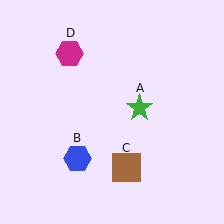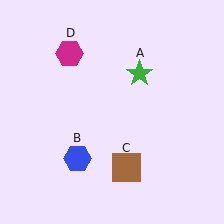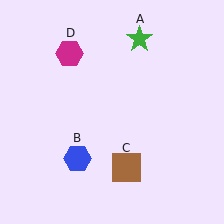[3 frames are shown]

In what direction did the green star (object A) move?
The green star (object A) moved up.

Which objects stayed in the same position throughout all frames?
Blue hexagon (object B) and brown square (object C) and magenta hexagon (object D) remained stationary.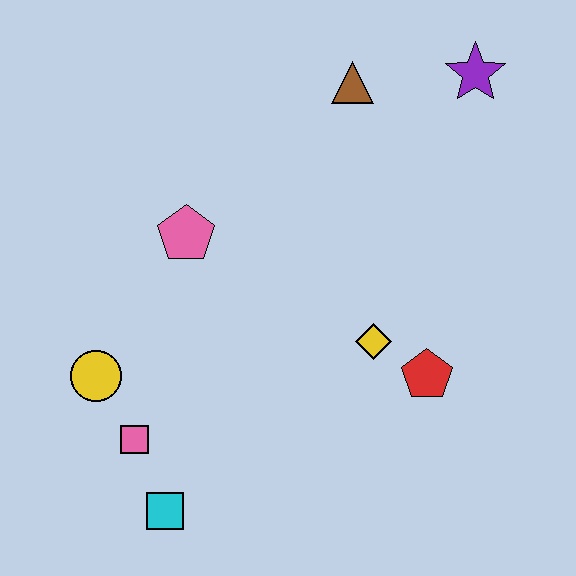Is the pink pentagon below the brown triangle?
Yes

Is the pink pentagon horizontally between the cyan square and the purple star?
Yes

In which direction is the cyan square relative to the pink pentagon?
The cyan square is below the pink pentagon.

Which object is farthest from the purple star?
The cyan square is farthest from the purple star.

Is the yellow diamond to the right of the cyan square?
Yes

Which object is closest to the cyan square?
The pink square is closest to the cyan square.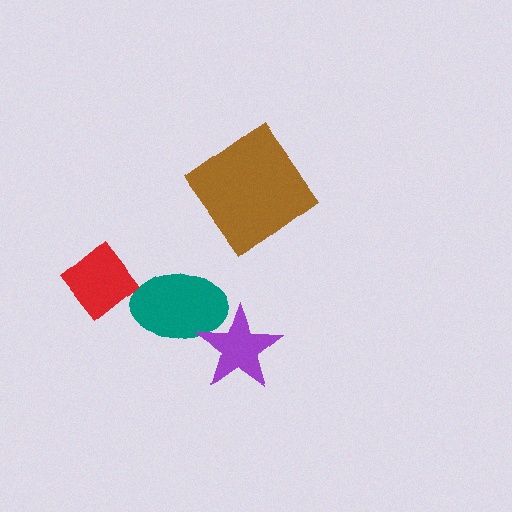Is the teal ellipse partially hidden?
Yes, it is partially covered by another shape.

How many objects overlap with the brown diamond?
0 objects overlap with the brown diamond.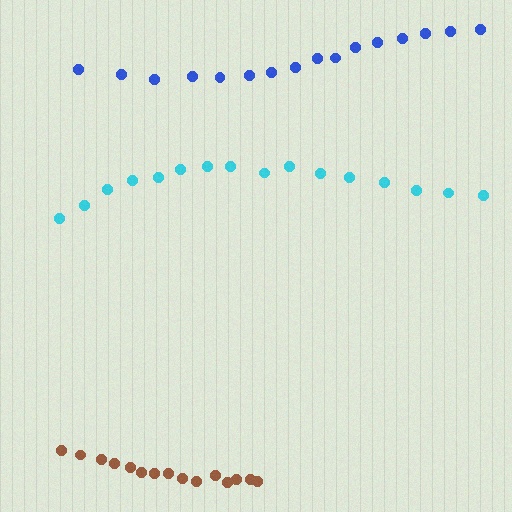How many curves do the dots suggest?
There are 3 distinct paths.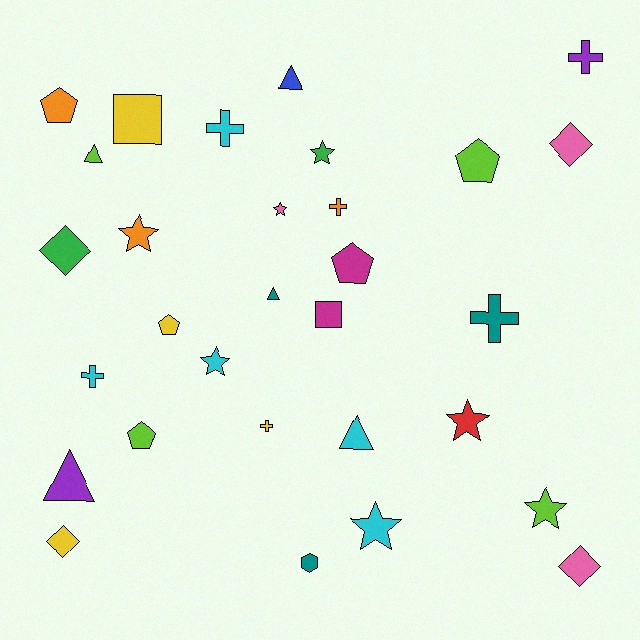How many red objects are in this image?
There is 1 red object.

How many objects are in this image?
There are 30 objects.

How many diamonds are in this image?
There are 4 diamonds.